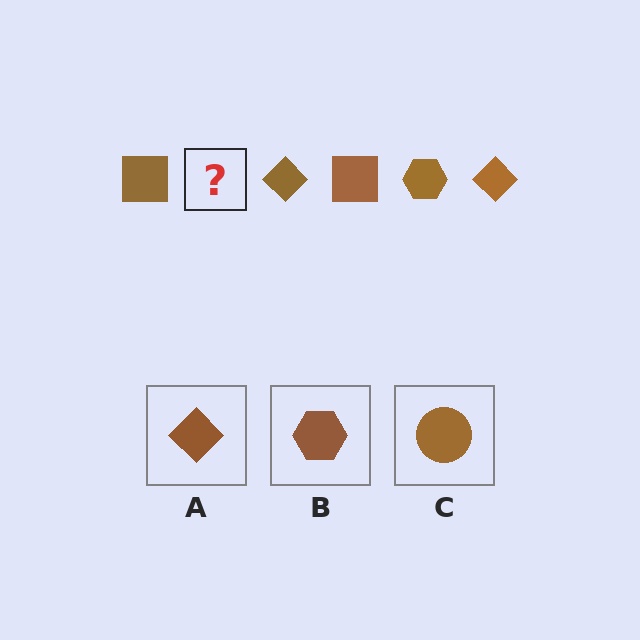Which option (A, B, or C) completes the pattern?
B.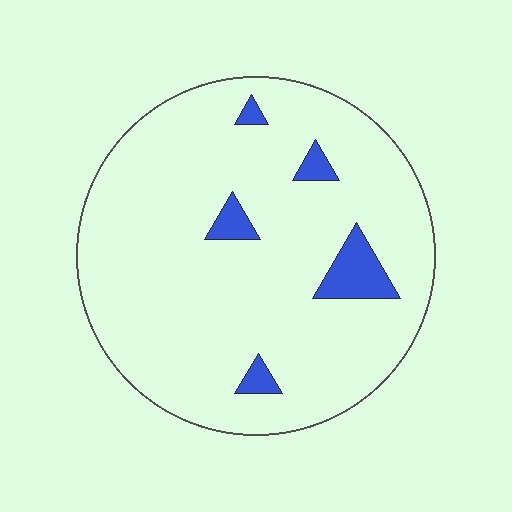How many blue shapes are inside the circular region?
5.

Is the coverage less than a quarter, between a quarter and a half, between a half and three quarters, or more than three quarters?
Less than a quarter.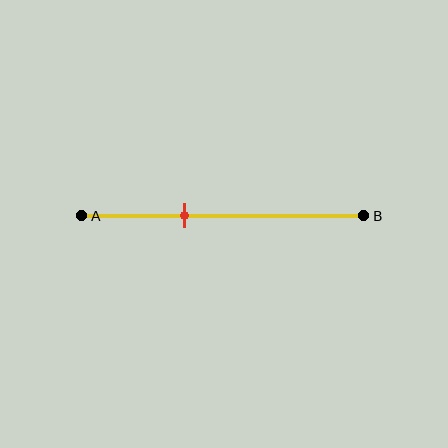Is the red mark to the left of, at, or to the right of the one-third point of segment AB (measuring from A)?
The red mark is approximately at the one-third point of segment AB.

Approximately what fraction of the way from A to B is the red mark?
The red mark is approximately 35% of the way from A to B.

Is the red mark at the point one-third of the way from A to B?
Yes, the mark is approximately at the one-third point.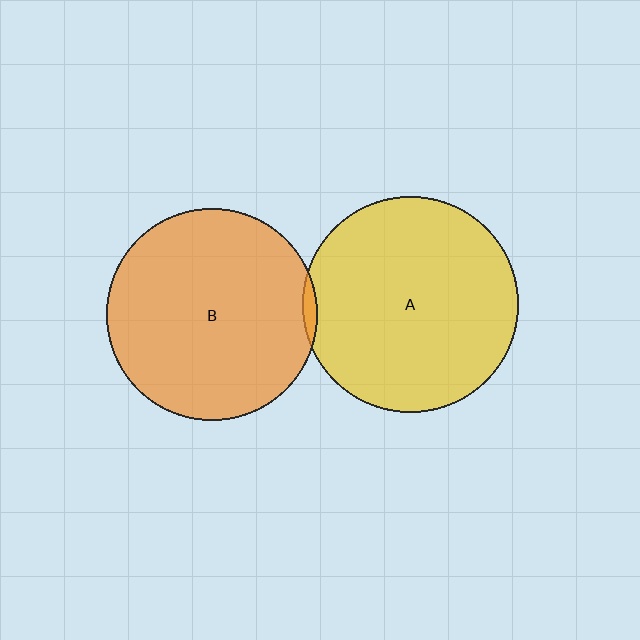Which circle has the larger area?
Circle A (yellow).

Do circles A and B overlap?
Yes.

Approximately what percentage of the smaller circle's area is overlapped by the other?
Approximately 5%.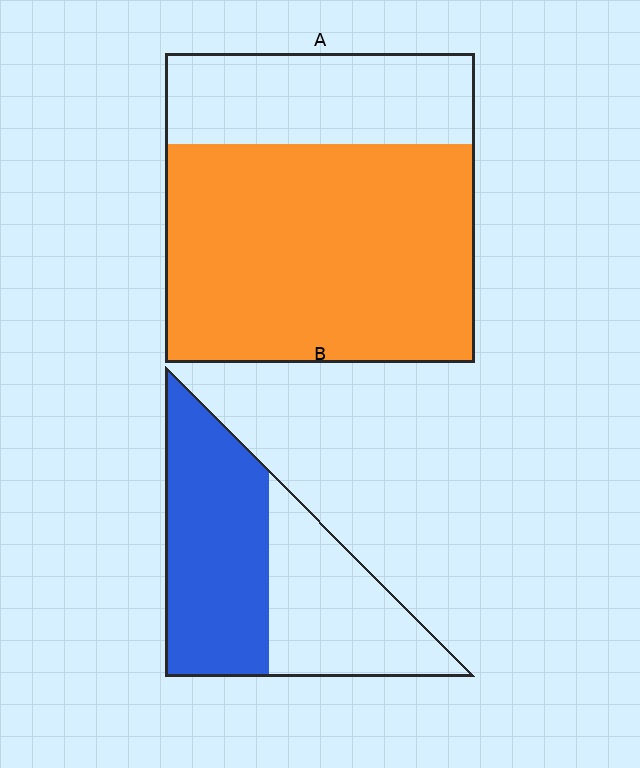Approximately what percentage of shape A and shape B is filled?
A is approximately 70% and B is approximately 55%.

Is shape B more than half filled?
Yes.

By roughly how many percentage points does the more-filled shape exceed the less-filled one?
By roughly 15 percentage points (A over B).